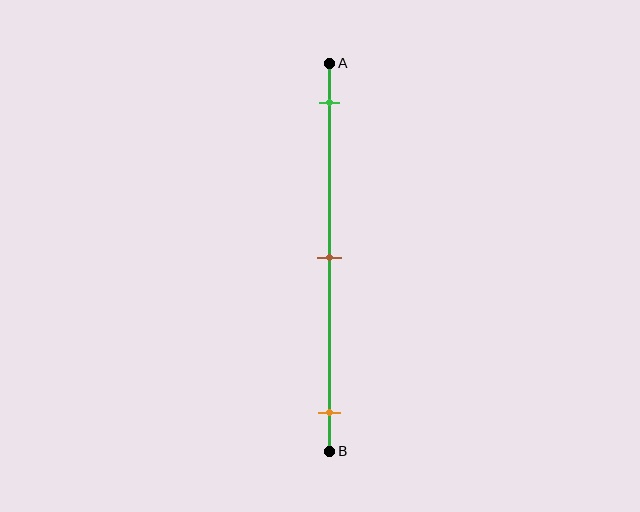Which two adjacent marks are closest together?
The green and brown marks are the closest adjacent pair.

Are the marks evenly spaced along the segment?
Yes, the marks are approximately evenly spaced.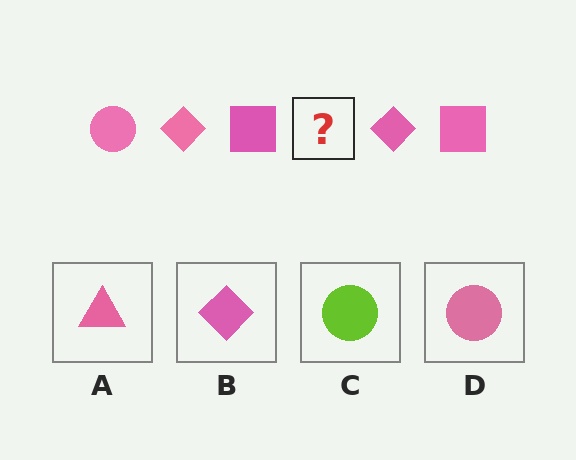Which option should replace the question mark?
Option D.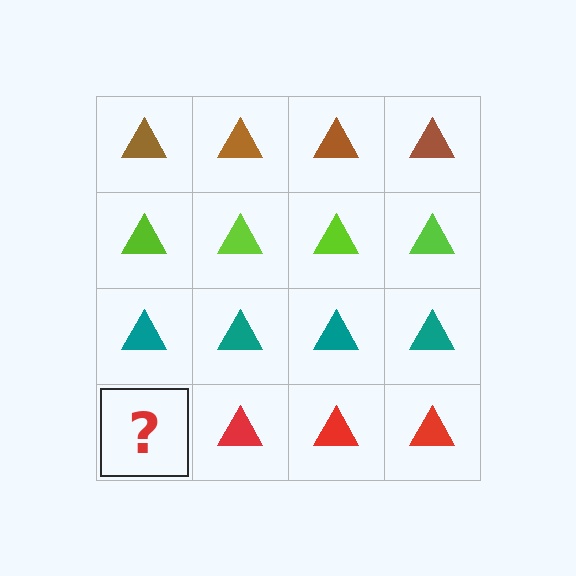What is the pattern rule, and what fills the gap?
The rule is that each row has a consistent color. The gap should be filled with a red triangle.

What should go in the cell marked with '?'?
The missing cell should contain a red triangle.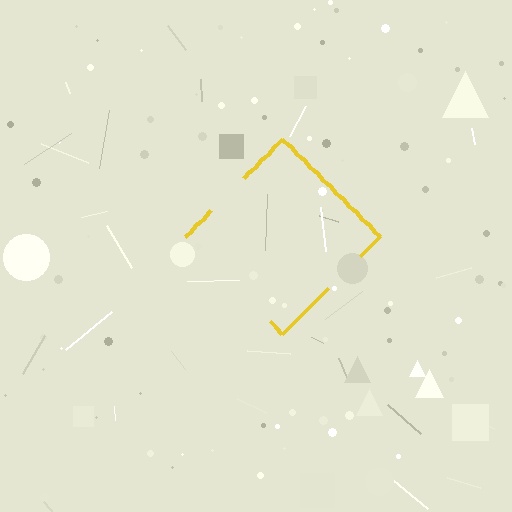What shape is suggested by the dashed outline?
The dashed outline suggests a diamond.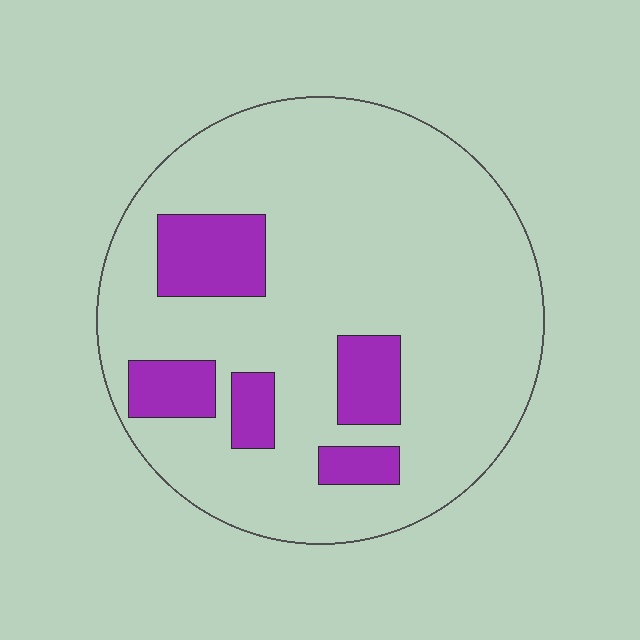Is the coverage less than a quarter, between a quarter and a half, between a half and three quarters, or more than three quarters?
Less than a quarter.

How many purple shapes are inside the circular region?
5.